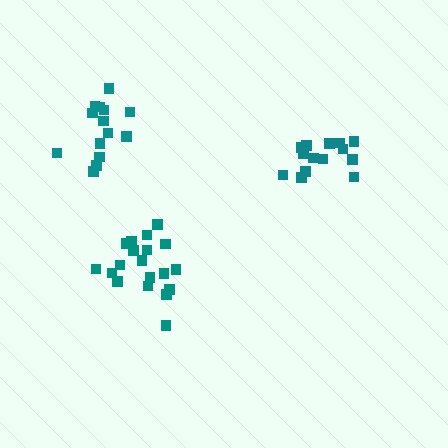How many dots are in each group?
Group 1: 14 dots, Group 2: 19 dots, Group 3: 14 dots (47 total).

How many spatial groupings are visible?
There are 3 spatial groupings.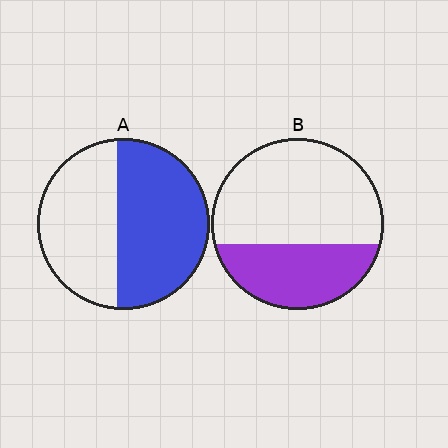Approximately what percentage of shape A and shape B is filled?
A is approximately 55% and B is approximately 35%.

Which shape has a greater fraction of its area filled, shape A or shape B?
Shape A.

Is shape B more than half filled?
No.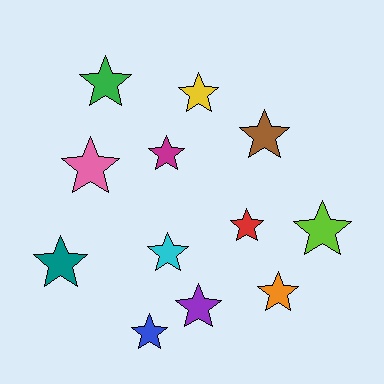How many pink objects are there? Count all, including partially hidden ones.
There is 1 pink object.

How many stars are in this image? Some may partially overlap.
There are 12 stars.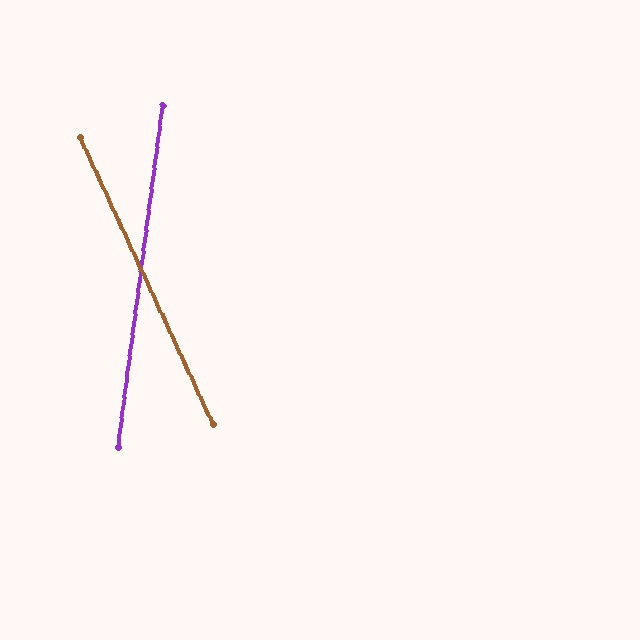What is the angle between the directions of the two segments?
Approximately 32 degrees.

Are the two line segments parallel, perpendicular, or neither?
Neither parallel nor perpendicular — they differ by about 32°.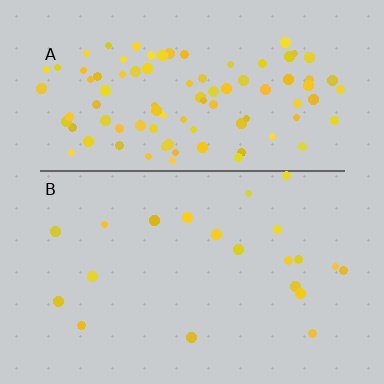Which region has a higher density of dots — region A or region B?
A (the top).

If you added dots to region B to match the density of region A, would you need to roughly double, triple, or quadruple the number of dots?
Approximately quadruple.